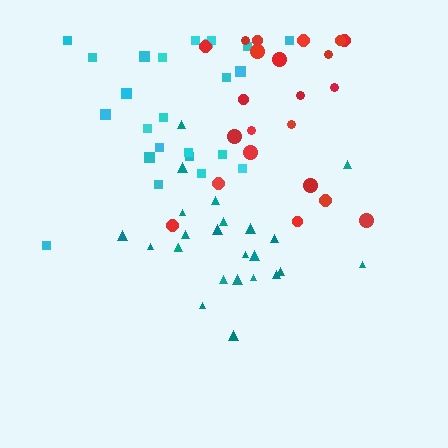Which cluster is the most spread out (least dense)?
Red.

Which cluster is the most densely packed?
Cyan.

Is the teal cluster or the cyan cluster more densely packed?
Cyan.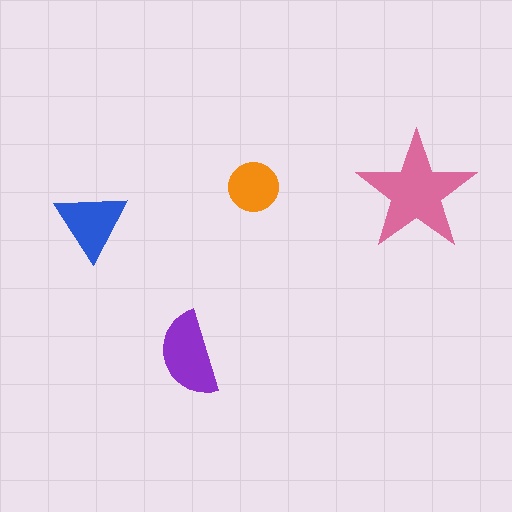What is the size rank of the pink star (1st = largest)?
1st.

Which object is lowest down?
The purple semicircle is bottommost.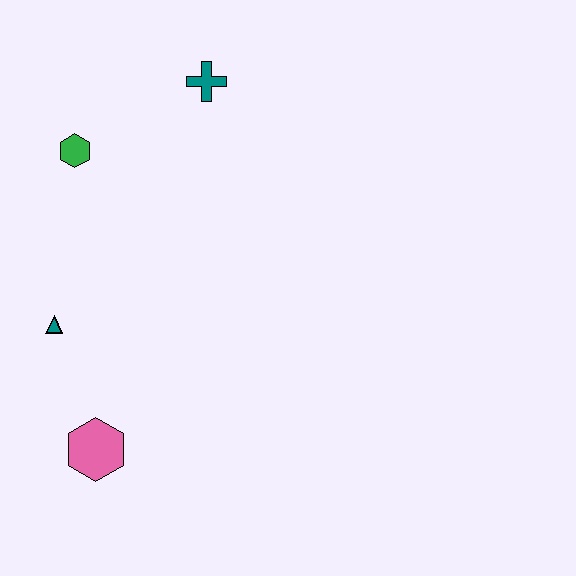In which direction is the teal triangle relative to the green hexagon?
The teal triangle is below the green hexagon.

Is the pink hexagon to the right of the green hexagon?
Yes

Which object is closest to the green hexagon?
The teal cross is closest to the green hexagon.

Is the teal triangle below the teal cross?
Yes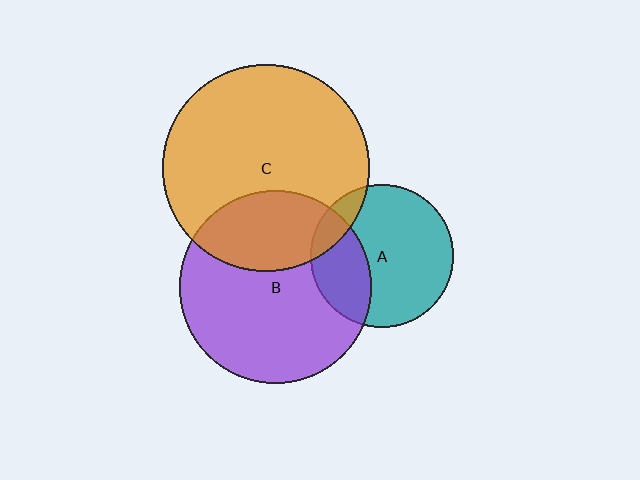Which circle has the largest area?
Circle C (orange).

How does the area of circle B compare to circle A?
Approximately 1.8 times.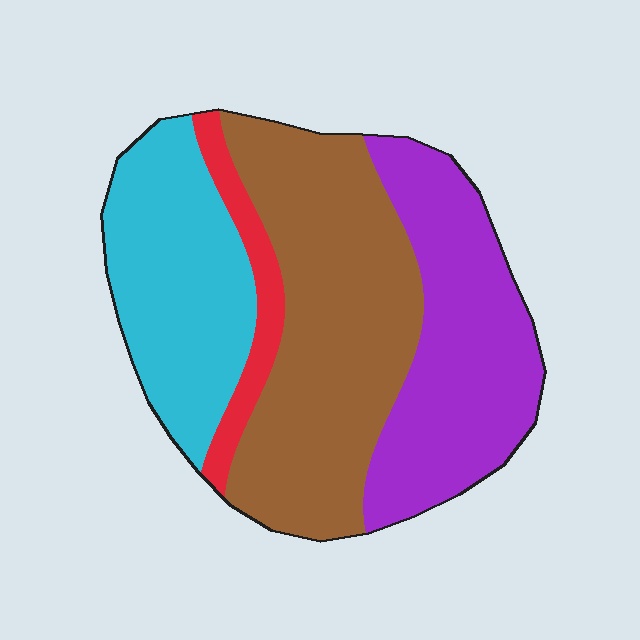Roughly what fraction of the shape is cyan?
Cyan covers roughly 25% of the shape.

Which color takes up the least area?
Red, at roughly 5%.